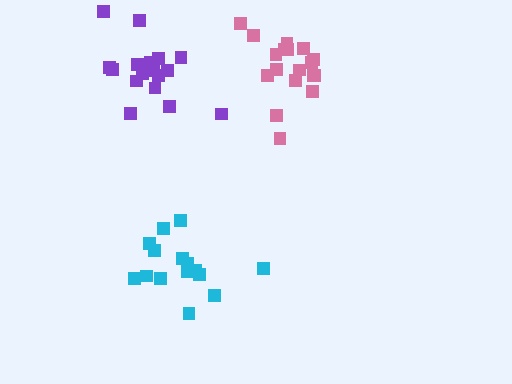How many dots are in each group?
Group 1: 17 dots, Group 2: 18 dots, Group 3: 15 dots (50 total).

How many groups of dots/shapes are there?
There are 3 groups.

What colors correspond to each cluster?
The clusters are colored: purple, pink, cyan.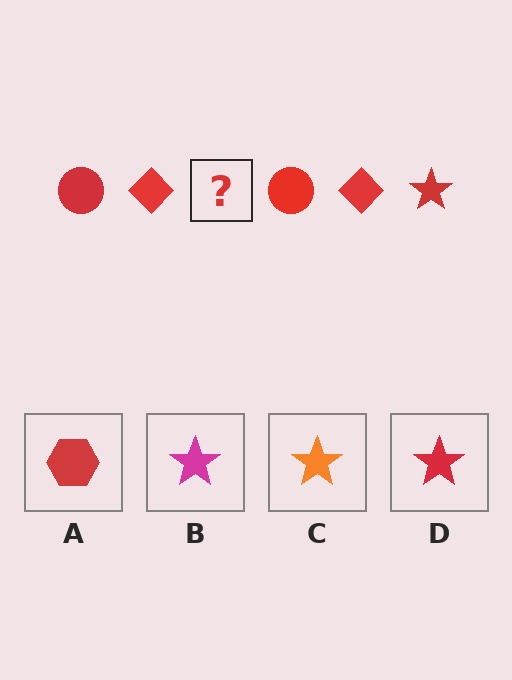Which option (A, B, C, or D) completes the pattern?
D.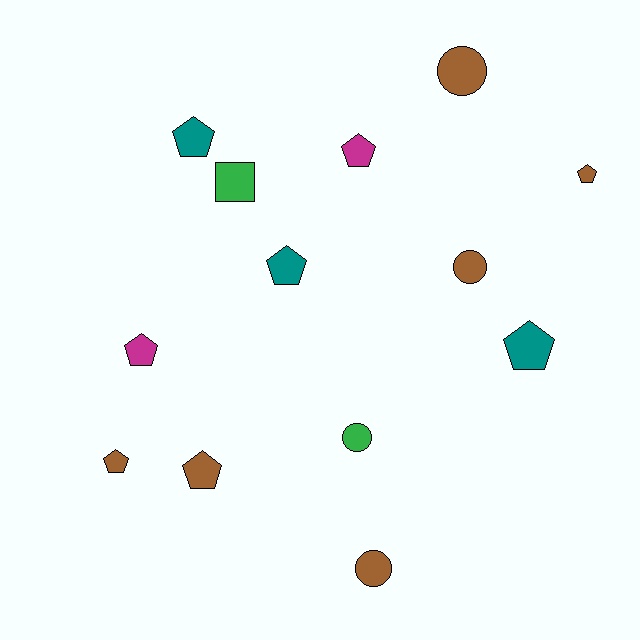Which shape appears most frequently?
Pentagon, with 8 objects.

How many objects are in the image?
There are 13 objects.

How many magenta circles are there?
There are no magenta circles.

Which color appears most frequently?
Brown, with 6 objects.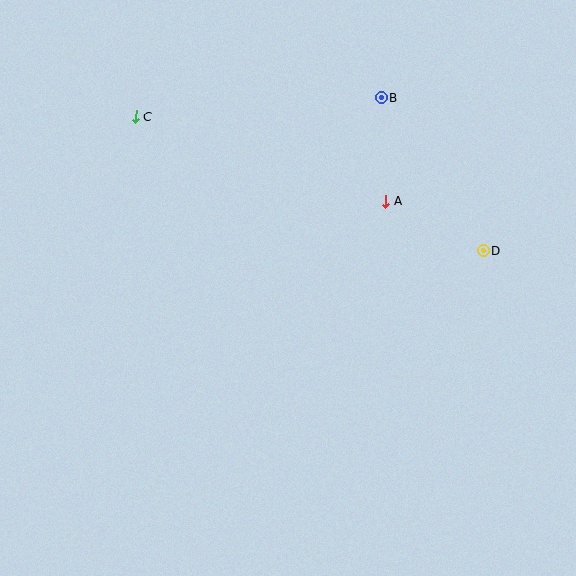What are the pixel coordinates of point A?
Point A is at (386, 202).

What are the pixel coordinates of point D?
Point D is at (484, 250).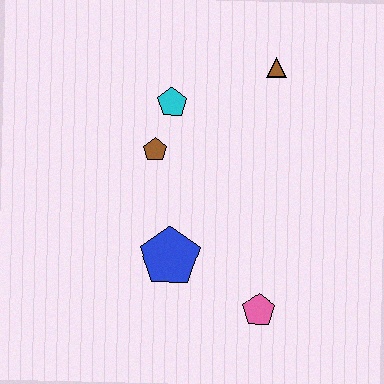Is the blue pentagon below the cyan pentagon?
Yes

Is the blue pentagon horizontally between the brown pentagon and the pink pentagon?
Yes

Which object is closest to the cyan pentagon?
The brown pentagon is closest to the cyan pentagon.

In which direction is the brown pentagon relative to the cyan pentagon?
The brown pentagon is below the cyan pentagon.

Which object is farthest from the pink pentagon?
The brown triangle is farthest from the pink pentagon.